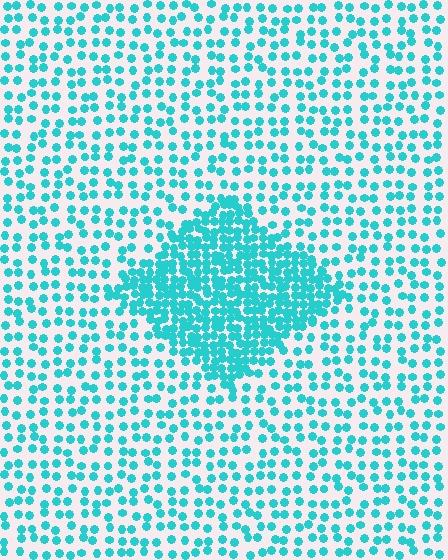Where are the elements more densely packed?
The elements are more densely packed inside the diamond boundary.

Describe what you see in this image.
The image contains small cyan elements arranged at two different densities. A diamond-shaped region is visible where the elements are more densely packed than the surrounding area.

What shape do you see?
I see a diamond.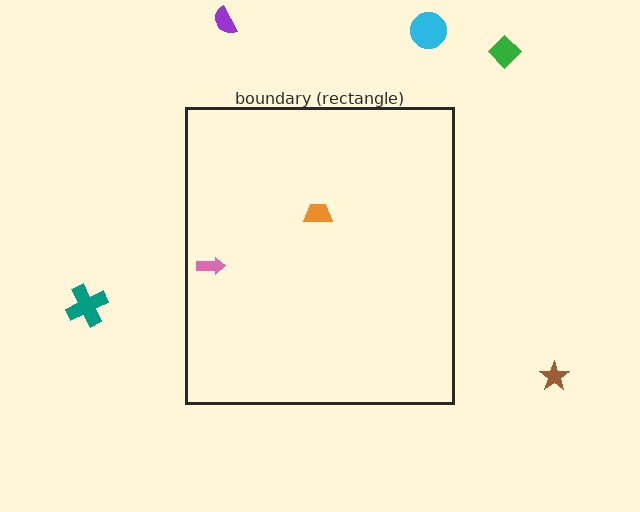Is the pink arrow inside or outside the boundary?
Inside.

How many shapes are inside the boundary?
2 inside, 5 outside.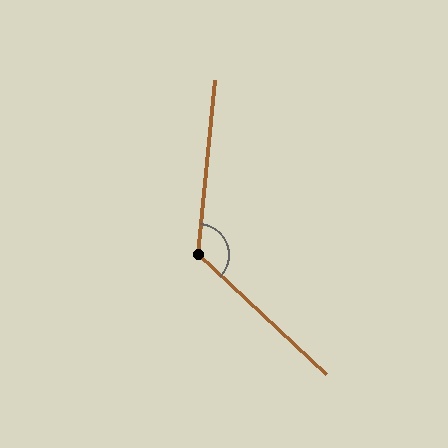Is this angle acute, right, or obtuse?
It is obtuse.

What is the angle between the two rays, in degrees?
Approximately 127 degrees.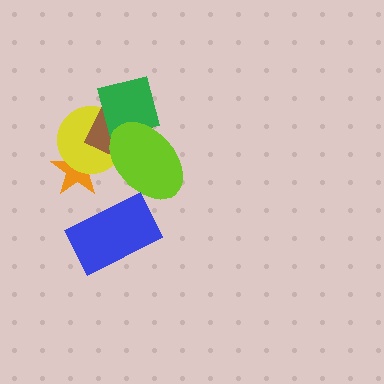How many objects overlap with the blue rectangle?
0 objects overlap with the blue rectangle.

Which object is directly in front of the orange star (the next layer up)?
The yellow circle is directly in front of the orange star.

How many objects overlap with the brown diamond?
4 objects overlap with the brown diamond.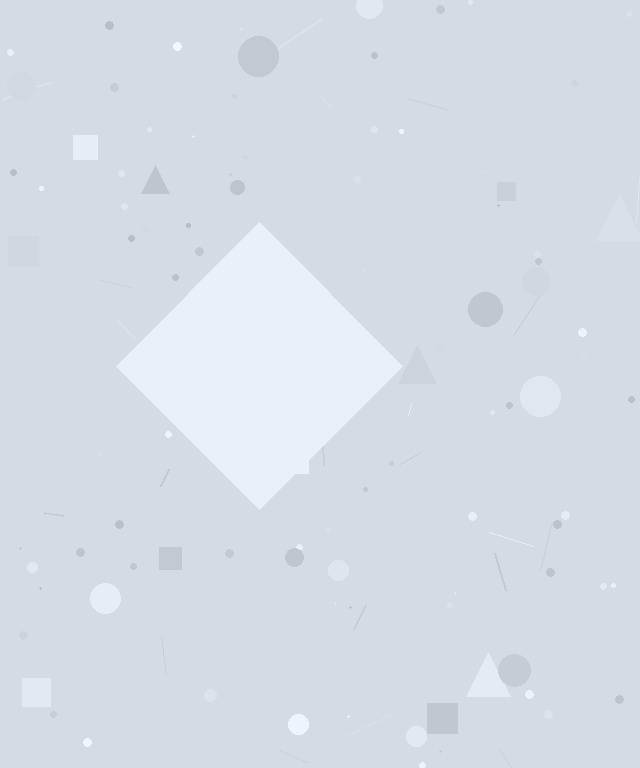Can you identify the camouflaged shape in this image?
The camouflaged shape is a diamond.